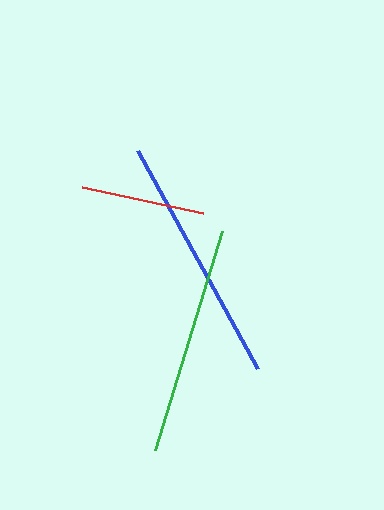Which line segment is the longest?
The blue line is the longest at approximately 249 pixels.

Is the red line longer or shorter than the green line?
The green line is longer than the red line.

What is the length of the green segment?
The green segment is approximately 229 pixels long.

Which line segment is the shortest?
The red line is the shortest at approximately 124 pixels.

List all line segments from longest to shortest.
From longest to shortest: blue, green, red.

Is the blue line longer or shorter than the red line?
The blue line is longer than the red line.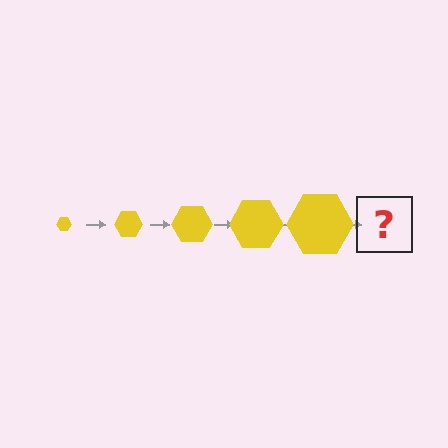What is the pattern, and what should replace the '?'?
The pattern is that the hexagon gets progressively larger each step. The '?' should be a yellow hexagon, larger than the previous one.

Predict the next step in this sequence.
The next step is a yellow hexagon, larger than the previous one.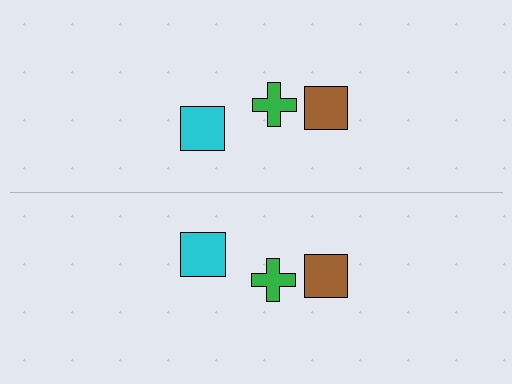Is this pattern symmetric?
Yes, this pattern has bilateral (reflection) symmetry.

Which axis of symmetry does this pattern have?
The pattern has a horizontal axis of symmetry running through the center of the image.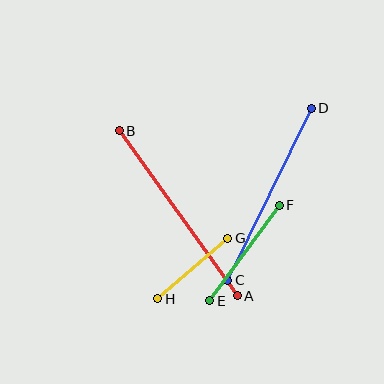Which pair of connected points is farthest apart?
Points A and B are farthest apart.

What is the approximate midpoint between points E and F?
The midpoint is at approximately (245, 253) pixels.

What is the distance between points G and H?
The distance is approximately 93 pixels.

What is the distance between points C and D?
The distance is approximately 191 pixels.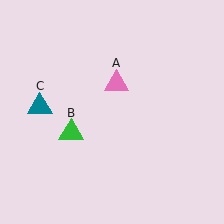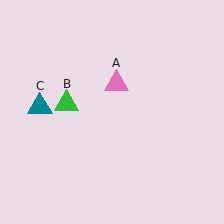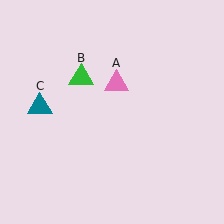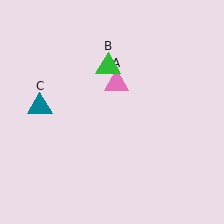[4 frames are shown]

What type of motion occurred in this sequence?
The green triangle (object B) rotated clockwise around the center of the scene.